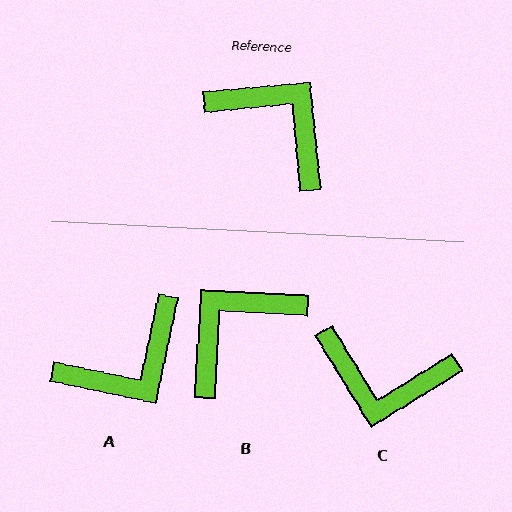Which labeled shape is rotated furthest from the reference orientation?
C, about 154 degrees away.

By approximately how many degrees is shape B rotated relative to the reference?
Approximately 82 degrees counter-clockwise.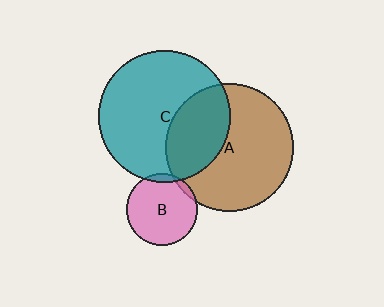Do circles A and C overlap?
Yes.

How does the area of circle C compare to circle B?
Approximately 3.4 times.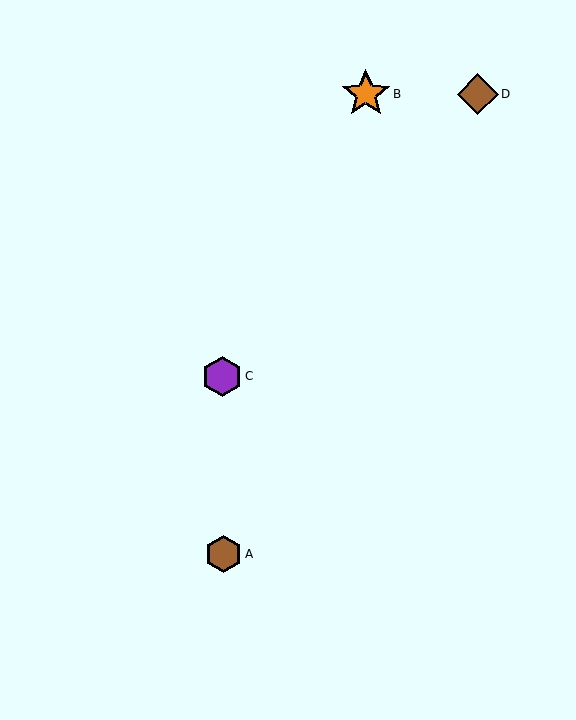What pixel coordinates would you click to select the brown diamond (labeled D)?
Click at (478, 94) to select the brown diamond D.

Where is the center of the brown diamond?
The center of the brown diamond is at (478, 94).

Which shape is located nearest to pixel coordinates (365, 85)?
The orange star (labeled B) at (366, 94) is nearest to that location.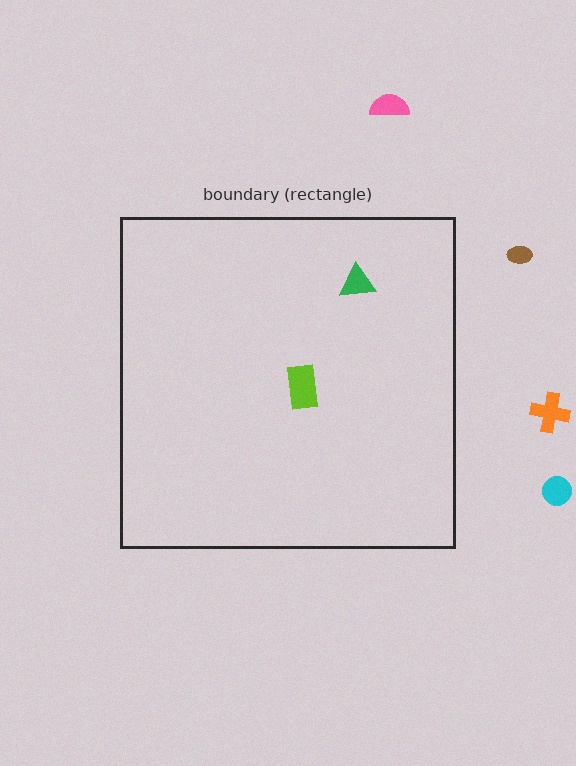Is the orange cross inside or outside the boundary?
Outside.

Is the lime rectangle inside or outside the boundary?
Inside.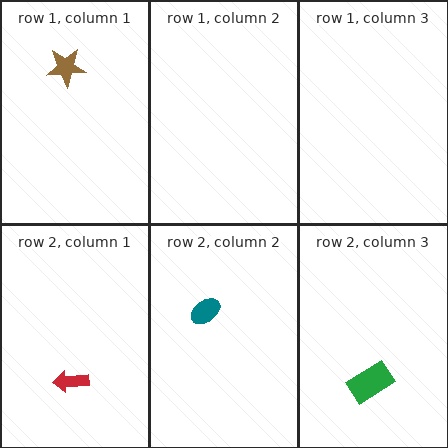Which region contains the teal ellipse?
The row 2, column 2 region.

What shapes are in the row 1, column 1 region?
The brown star.